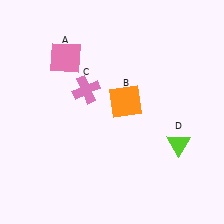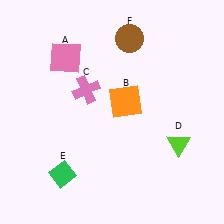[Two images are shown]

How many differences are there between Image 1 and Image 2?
There are 2 differences between the two images.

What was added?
A green diamond (E), a brown circle (F) were added in Image 2.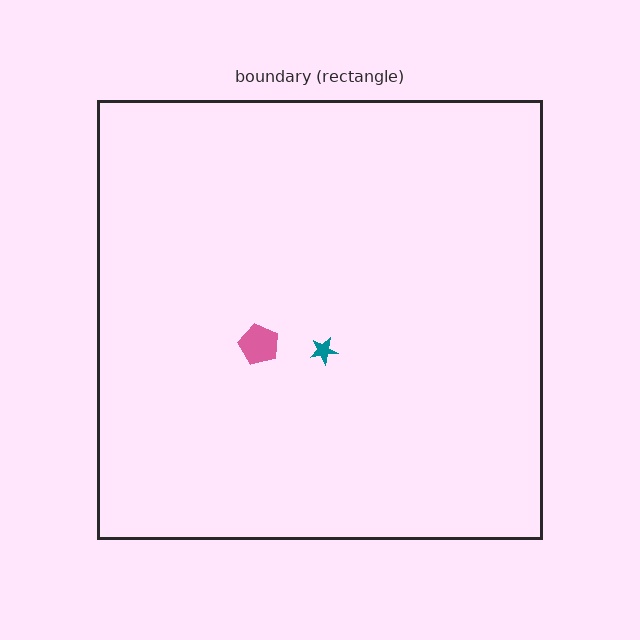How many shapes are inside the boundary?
2 inside, 0 outside.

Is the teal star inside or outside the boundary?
Inside.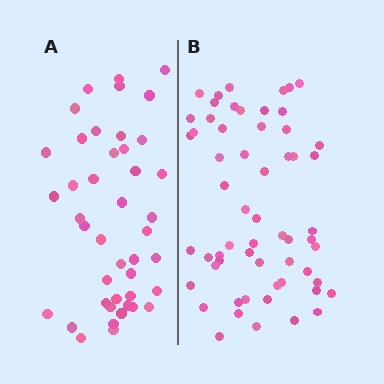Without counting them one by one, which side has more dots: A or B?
Region B (the right region) has more dots.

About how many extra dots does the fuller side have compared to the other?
Region B has approximately 15 more dots than region A.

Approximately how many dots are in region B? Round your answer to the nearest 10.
About 60 dots. (The exact count is 59, which rounds to 60.)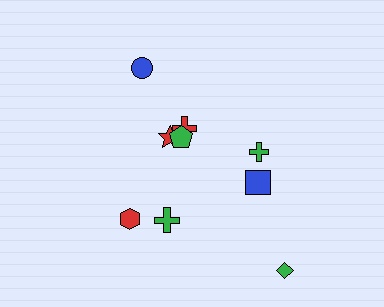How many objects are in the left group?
There are 6 objects.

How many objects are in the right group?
There are 3 objects.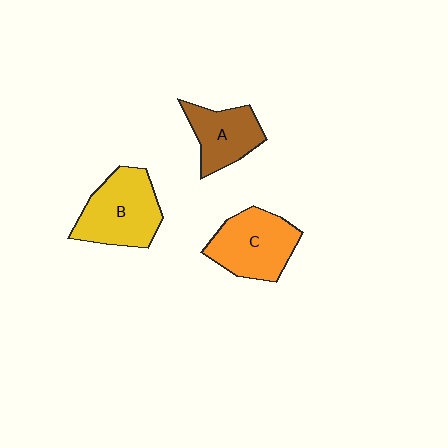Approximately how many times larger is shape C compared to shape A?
Approximately 1.3 times.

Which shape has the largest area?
Shape B (yellow).